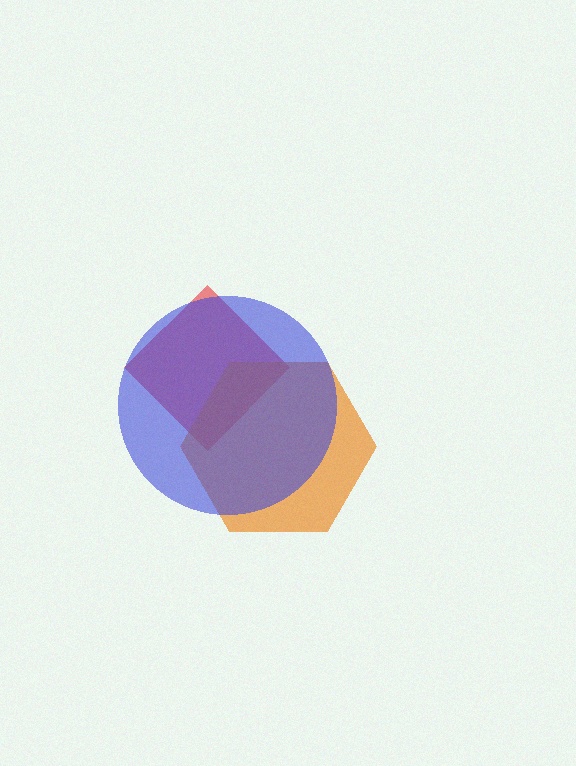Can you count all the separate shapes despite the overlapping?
Yes, there are 3 separate shapes.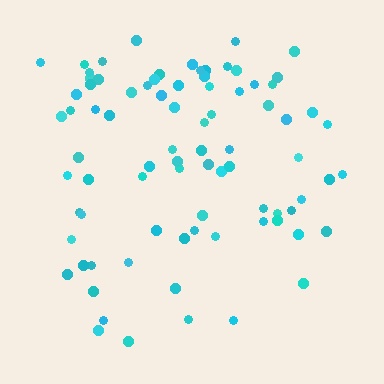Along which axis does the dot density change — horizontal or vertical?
Vertical.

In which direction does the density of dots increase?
From bottom to top, with the top side densest.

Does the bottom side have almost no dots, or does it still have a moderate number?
Still a moderate number, just noticeably fewer than the top.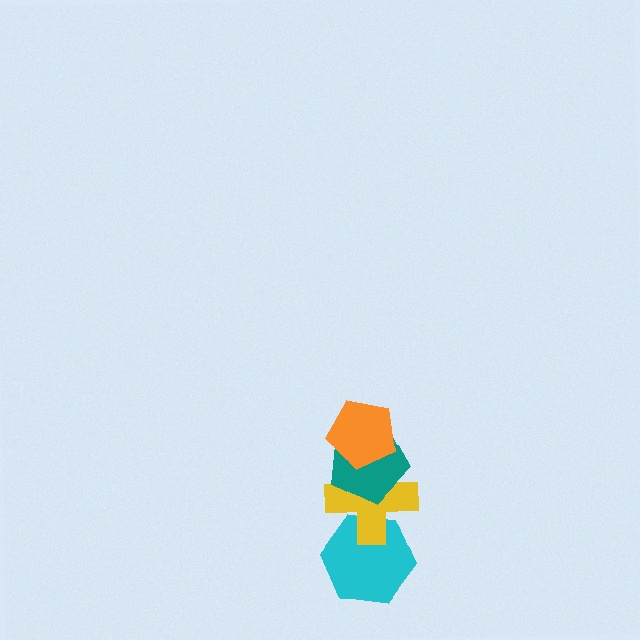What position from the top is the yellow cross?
The yellow cross is 3rd from the top.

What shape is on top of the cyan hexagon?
The yellow cross is on top of the cyan hexagon.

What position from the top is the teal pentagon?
The teal pentagon is 2nd from the top.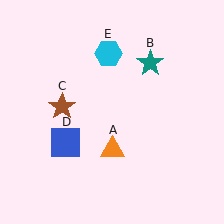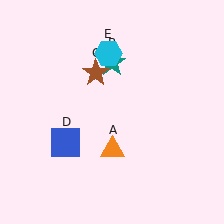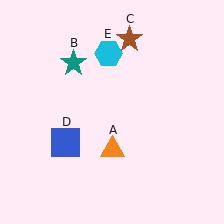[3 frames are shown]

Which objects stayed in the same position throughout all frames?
Orange triangle (object A) and blue square (object D) and cyan hexagon (object E) remained stationary.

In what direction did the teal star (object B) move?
The teal star (object B) moved left.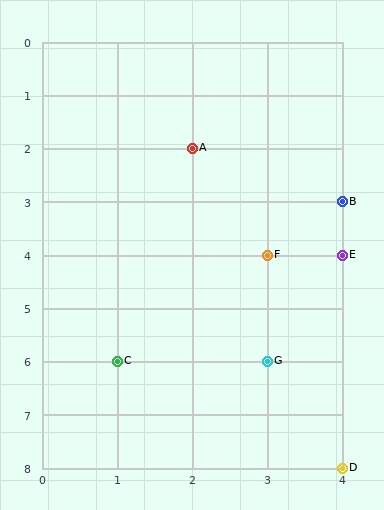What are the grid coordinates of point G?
Point G is at grid coordinates (3, 6).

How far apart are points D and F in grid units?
Points D and F are 1 column and 4 rows apart (about 4.1 grid units diagonally).